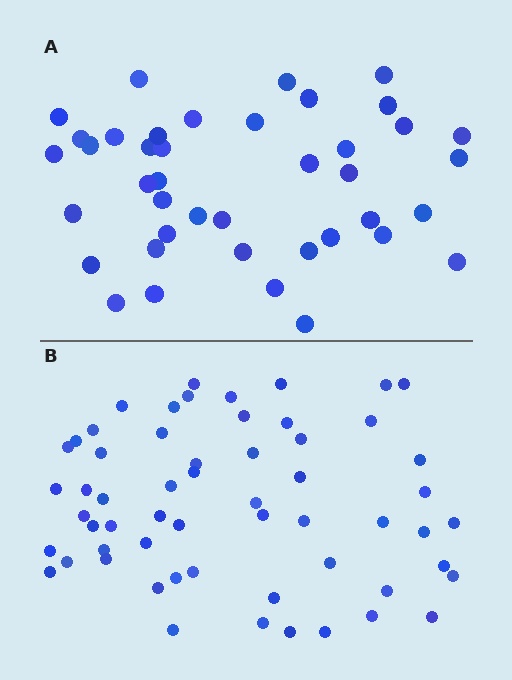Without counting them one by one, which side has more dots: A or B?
Region B (the bottom region) has more dots.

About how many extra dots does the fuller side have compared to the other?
Region B has approximately 15 more dots than region A.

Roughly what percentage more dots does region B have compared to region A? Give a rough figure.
About 40% more.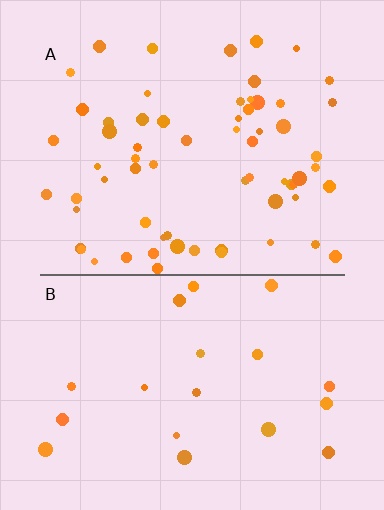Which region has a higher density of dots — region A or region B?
A (the top).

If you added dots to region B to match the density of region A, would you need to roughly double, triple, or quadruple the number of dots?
Approximately triple.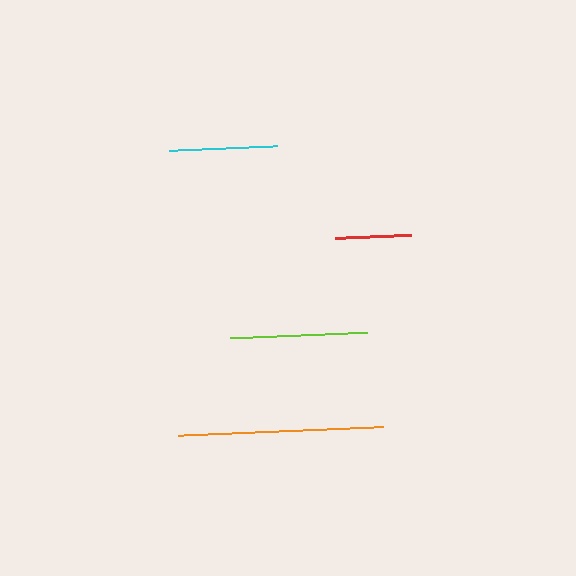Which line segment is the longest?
The orange line is the longest at approximately 205 pixels.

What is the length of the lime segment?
The lime segment is approximately 136 pixels long.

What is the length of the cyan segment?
The cyan segment is approximately 108 pixels long.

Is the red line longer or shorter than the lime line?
The lime line is longer than the red line.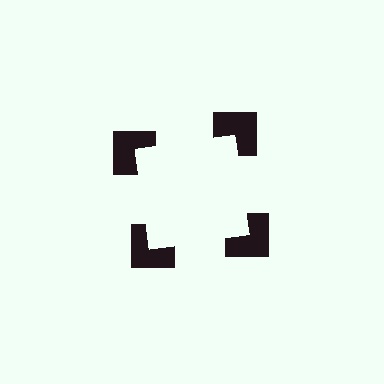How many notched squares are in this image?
There are 4 — one at each vertex of the illusory square.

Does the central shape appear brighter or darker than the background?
It typically appears slightly brighter than the background, even though no actual brightness change is drawn.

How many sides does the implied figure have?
4 sides.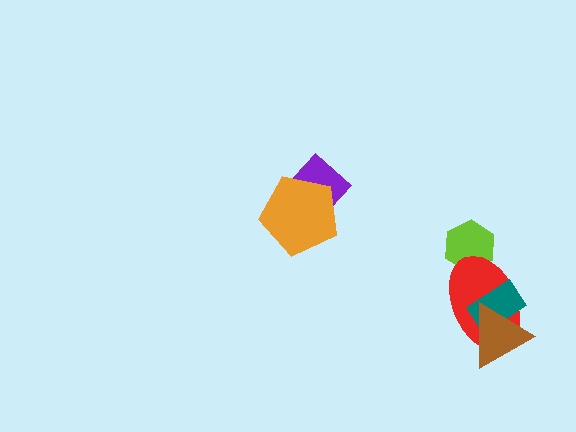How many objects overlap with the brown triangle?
2 objects overlap with the brown triangle.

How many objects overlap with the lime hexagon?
1 object overlaps with the lime hexagon.